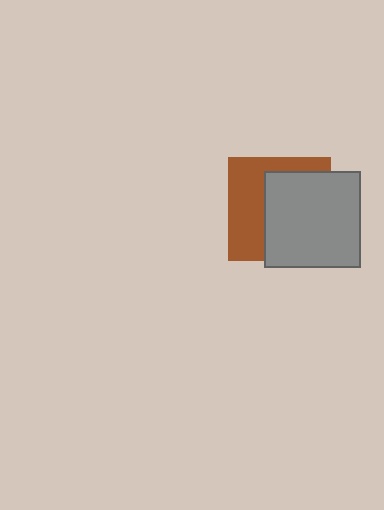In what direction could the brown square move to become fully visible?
The brown square could move left. That would shift it out from behind the gray square entirely.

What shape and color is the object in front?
The object in front is a gray square.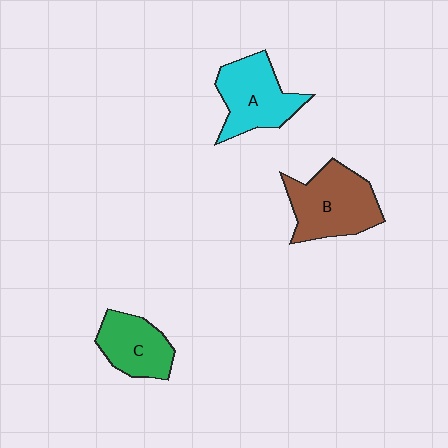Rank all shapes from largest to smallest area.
From largest to smallest: B (brown), A (cyan), C (green).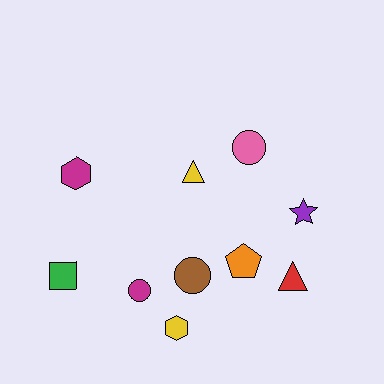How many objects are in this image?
There are 10 objects.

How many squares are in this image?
There is 1 square.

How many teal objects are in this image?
There are no teal objects.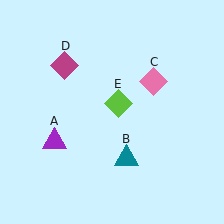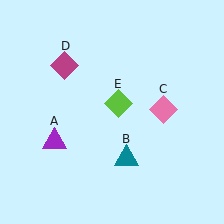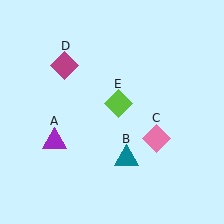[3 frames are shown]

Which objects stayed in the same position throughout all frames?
Purple triangle (object A) and teal triangle (object B) and magenta diamond (object D) and lime diamond (object E) remained stationary.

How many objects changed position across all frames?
1 object changed position: pink diamond (object C).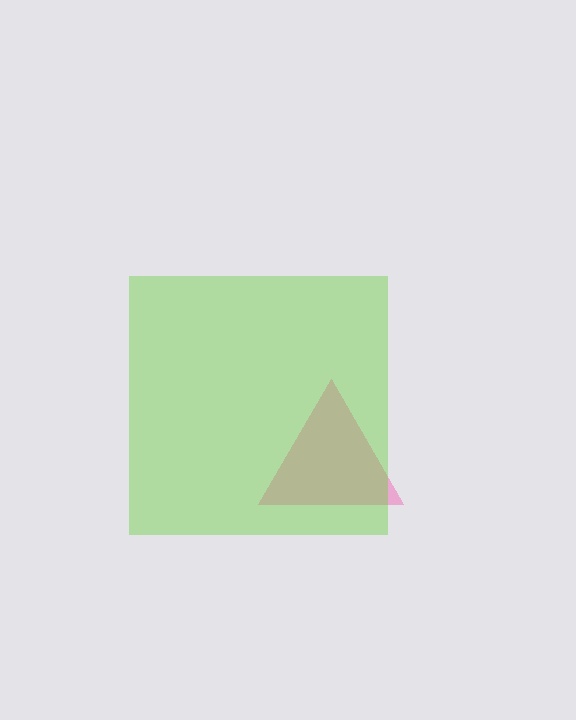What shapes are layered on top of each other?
The layered shapes are: a pink triangle, a lime square.